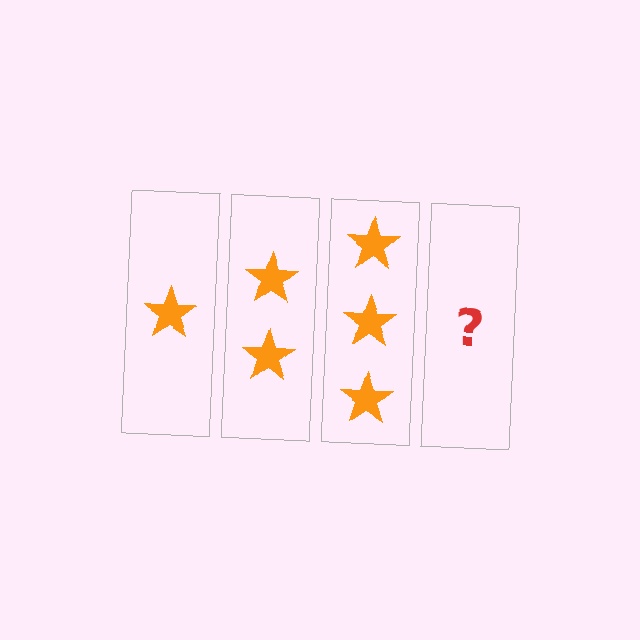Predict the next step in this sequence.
The next step is 4 stars.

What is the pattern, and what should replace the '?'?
The pattern is that each step adds one more star. The '?' should be 4 stars.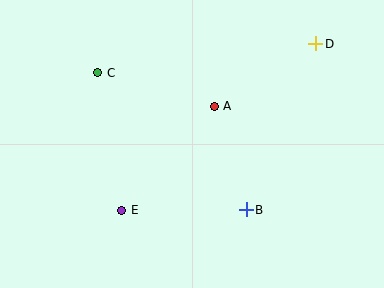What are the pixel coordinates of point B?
Point B is at (246, 210).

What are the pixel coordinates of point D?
Point D is at (316, 44).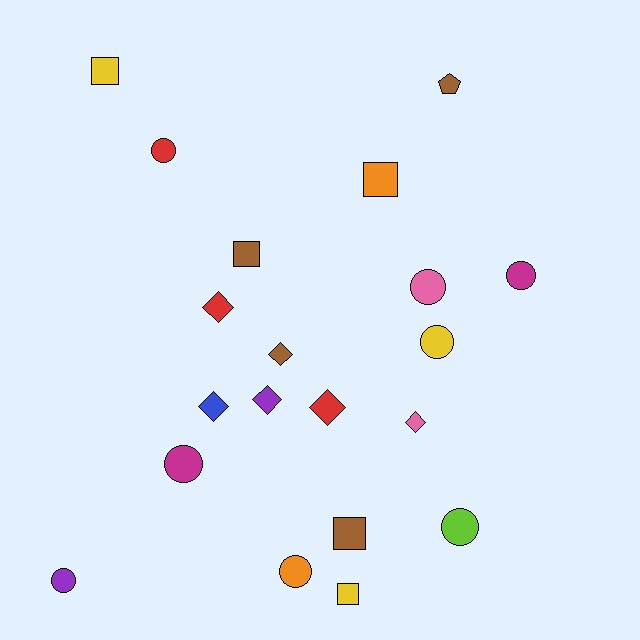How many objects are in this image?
There are 20 objects.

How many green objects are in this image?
There are no green objects.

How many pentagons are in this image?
There is 1 pentagon.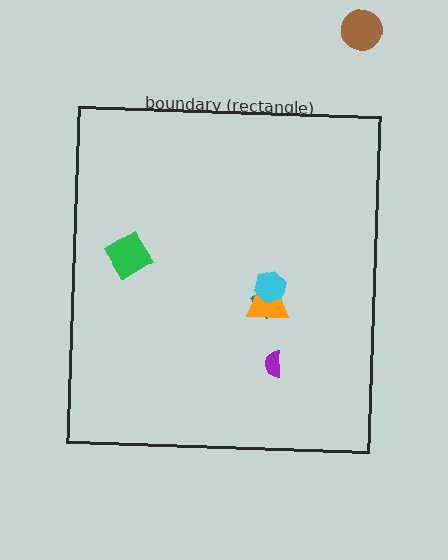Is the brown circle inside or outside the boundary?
Outside.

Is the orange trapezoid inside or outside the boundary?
Inside.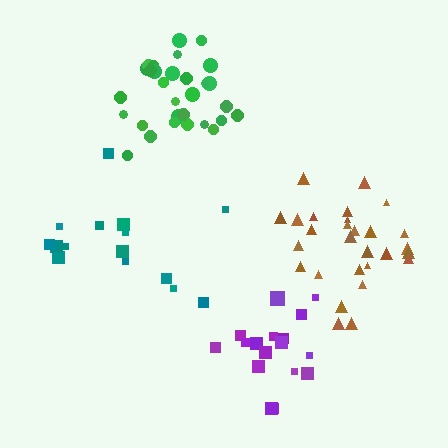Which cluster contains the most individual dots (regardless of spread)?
Green (30).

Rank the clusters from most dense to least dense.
green, brown, purple, teal.